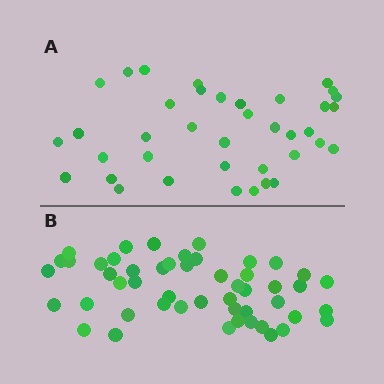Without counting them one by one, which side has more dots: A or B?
Region B (the bottom region) has more dots.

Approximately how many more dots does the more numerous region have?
Region B has roughly 12 or so more dots than region A.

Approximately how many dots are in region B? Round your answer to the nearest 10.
About 50 dots.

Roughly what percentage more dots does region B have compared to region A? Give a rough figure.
About 30% more.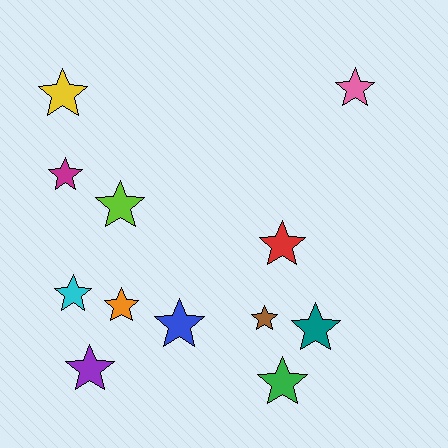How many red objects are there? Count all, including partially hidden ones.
There is 1 red object.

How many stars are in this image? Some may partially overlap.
There are 12 stars.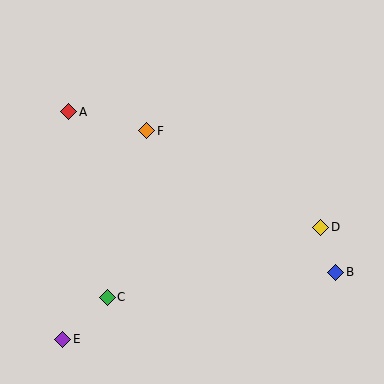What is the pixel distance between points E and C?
The distance between E and C is 61 pixels.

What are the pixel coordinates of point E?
Point E is at (63, 339).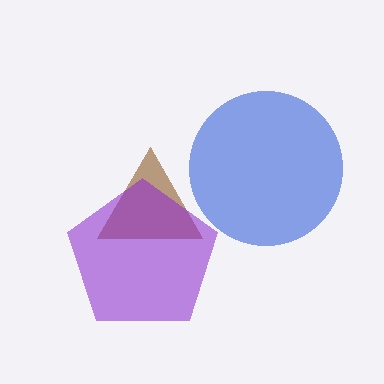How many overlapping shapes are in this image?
There are 3 overlapping shapes in the image.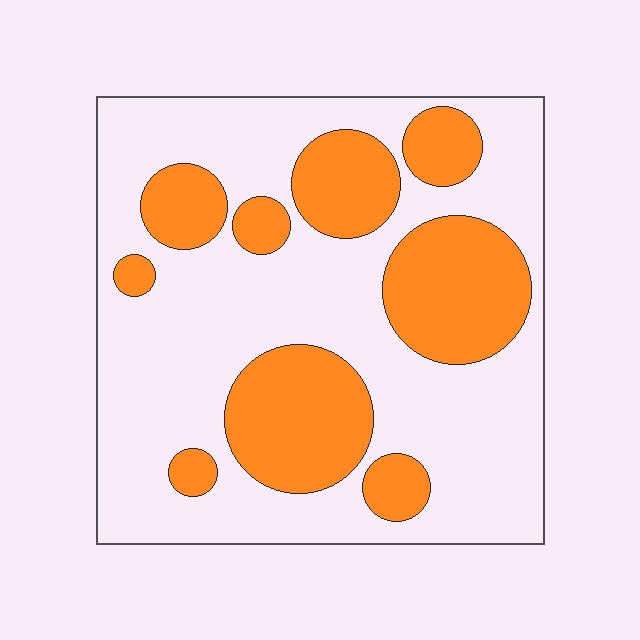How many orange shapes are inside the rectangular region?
9.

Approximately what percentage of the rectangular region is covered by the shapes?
Approximately 35%.